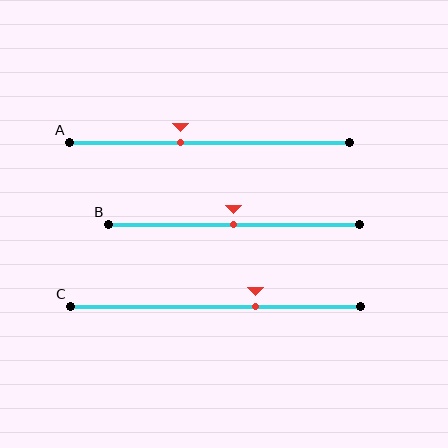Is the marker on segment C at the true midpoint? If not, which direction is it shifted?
No, the marker on segment C is shifted to the right by about 14% of the segment length.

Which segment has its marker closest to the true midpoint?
Segment B has its marker closest to the true midpoint.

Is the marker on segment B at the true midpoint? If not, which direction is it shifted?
Yes, the marker on segment B is at the true midpoint.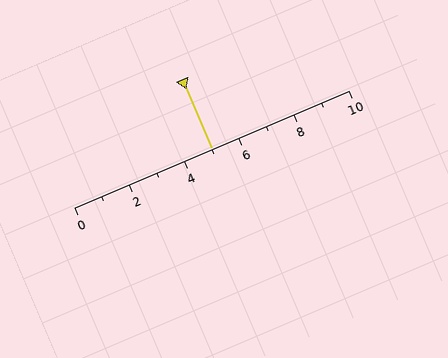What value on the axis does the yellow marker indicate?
The marker indicates approximately 5.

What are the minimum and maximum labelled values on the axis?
The axis runs from 0 to 10.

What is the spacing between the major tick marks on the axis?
The major ticks are spaced 2 apart.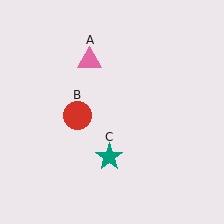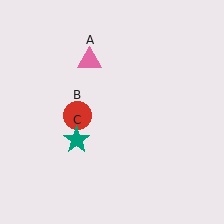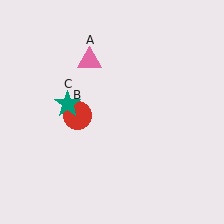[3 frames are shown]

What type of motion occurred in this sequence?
The teal star (object C) rotated clockwise around the center of the scene.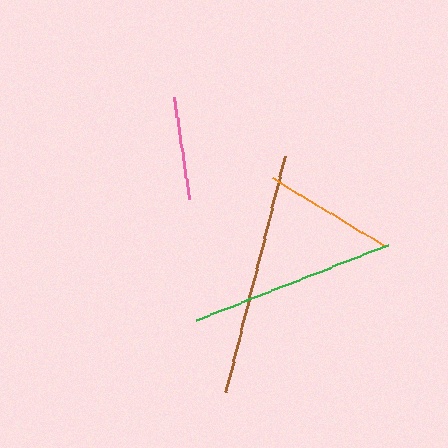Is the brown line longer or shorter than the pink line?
The brown line is longer than the pink line.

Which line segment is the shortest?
The pink line is the shortest at approximately 105 pixels.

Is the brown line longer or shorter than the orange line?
The brown line is longer than the orange line.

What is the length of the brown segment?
The brown segment is approximately 243 pixels long.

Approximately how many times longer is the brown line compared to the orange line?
The brown line is approximately 1.8 times the length of the orange line.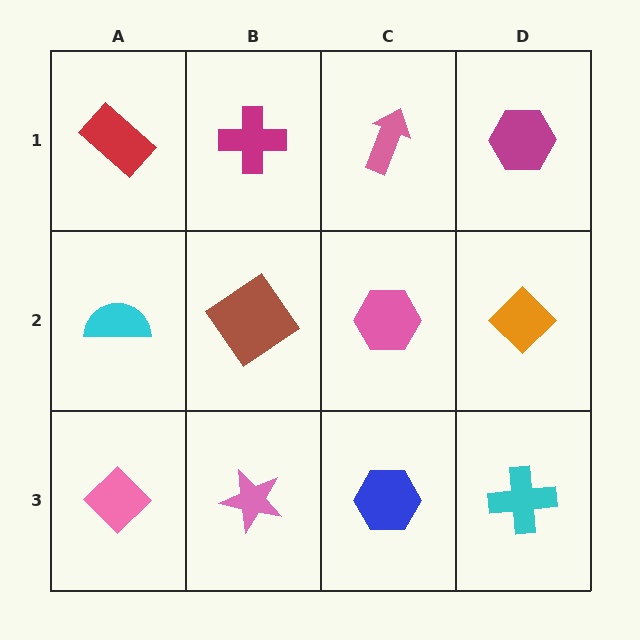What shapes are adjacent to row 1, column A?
A cyan semicircle (row 2, column A), a magenta cross (row 1, column B).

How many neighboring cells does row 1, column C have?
3.